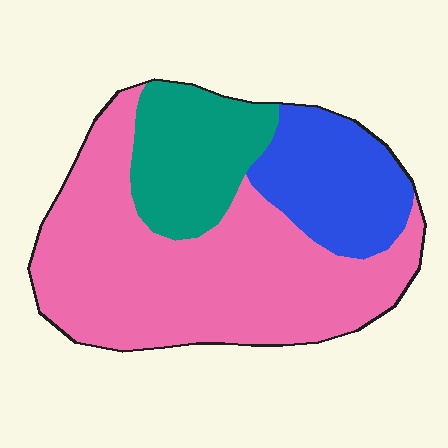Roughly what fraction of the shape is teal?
Teal takes up about one fifth (1/5) of the shape.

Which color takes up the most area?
Pink, at roughly 60%.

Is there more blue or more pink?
Pink.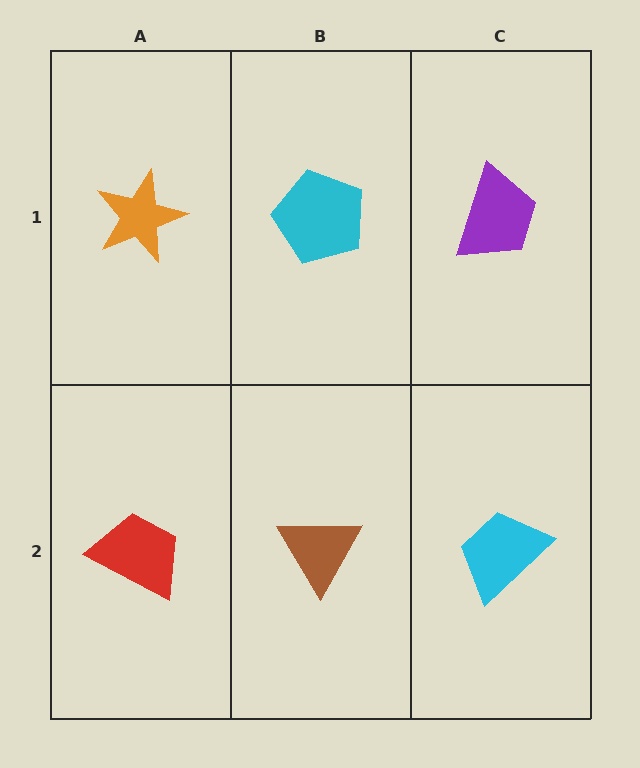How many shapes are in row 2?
3 shapes.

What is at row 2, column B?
A brown triangle.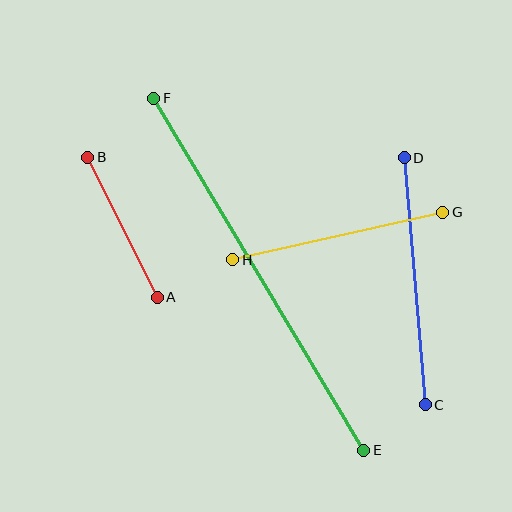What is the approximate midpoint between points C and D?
The midpoint is at approximately (415, 281) pixels.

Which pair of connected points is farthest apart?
Points E and F are farthest apart.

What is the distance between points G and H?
The distance is approximately 215 pixels.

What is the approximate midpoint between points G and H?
The midpoint is at approximately (338, 236) pixels.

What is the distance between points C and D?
The distance is approximately 248 pixels.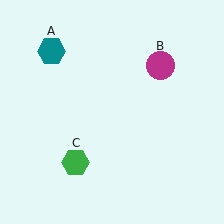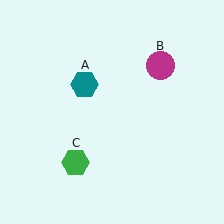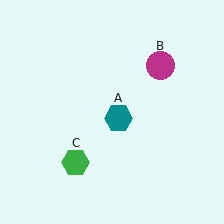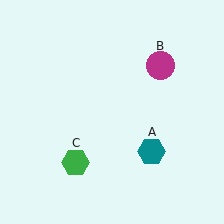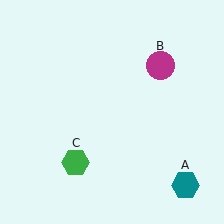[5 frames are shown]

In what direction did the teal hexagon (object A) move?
The teal hexagon (object A) moved down and to the right.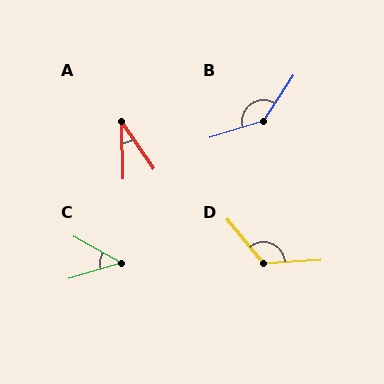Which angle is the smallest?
A, at approximately 33 degrees.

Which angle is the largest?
B, at approximately 140 degrees.